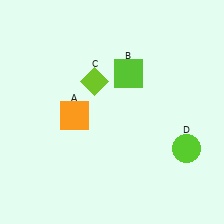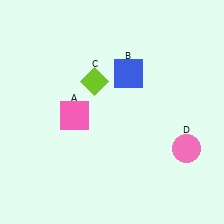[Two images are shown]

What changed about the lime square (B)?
In Image 1, B is lime. In Image 2, it changed to blue.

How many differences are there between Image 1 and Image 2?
There are 3 differences between the two images.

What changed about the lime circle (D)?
In Image 1, D is lime. In Image 2, it changed to pink.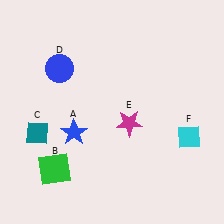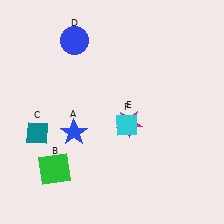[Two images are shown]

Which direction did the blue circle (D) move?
The blue circle (D) moved up.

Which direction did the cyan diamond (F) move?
The cyan diamond (F) moved left.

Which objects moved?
The objects that moved are: the blue circle (D), the cyan diamond (F).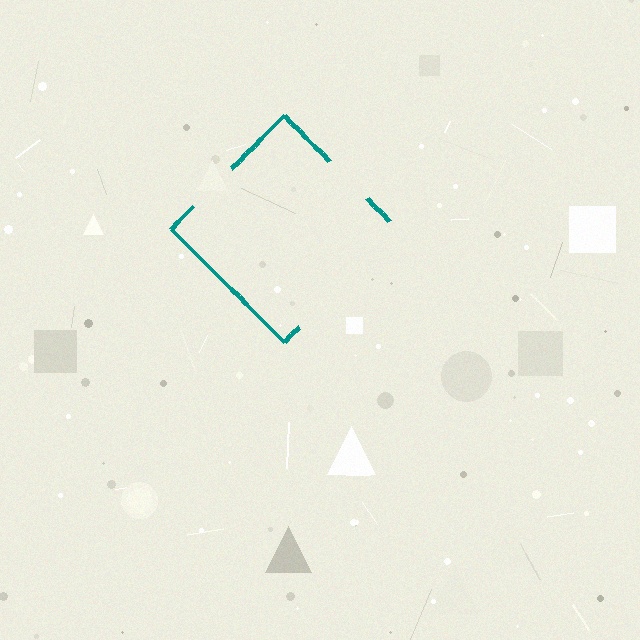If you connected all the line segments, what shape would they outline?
They would outline a diamond.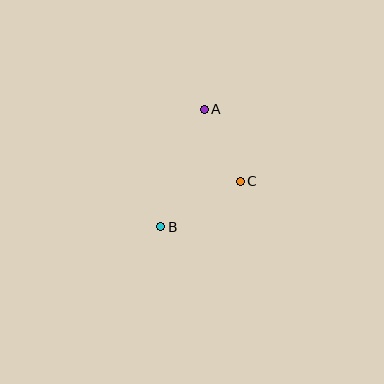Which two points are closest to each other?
Points A and C are closest to each other.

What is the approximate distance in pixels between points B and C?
The distance between B and C is approximately 92 pixels.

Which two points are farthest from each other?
Points A and B are farthest from each other.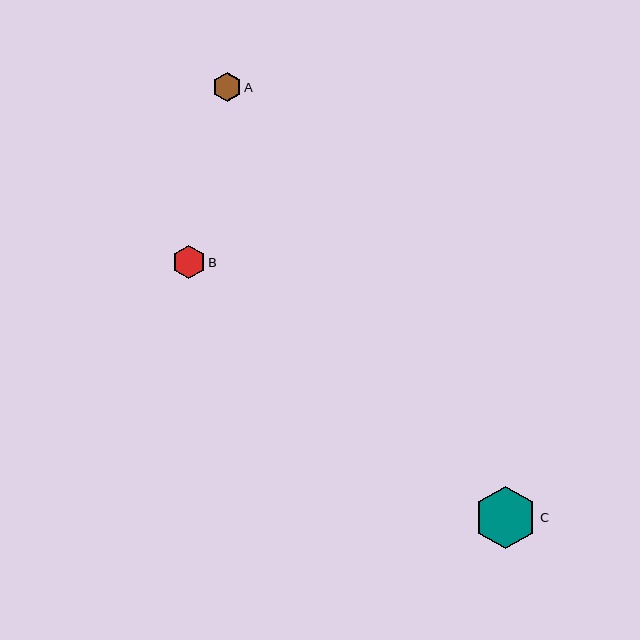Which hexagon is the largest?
Hexagon C is the largest with a size of approximately 62 pixels.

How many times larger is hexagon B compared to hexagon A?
Hexagon B is approximately 1.1 times the size of hexagon A.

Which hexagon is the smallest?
Hexagon A is the smallest with a size of approximately 29 pixels.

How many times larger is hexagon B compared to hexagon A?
Hexagon B is approximately 1.1 times the size of hexagon A.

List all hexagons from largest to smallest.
From largest to smallest: C, B, A.